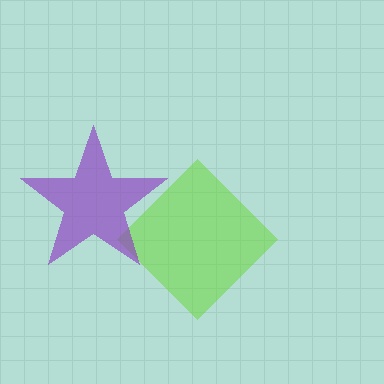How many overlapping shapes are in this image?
There are 2 overlapping shapes in the image.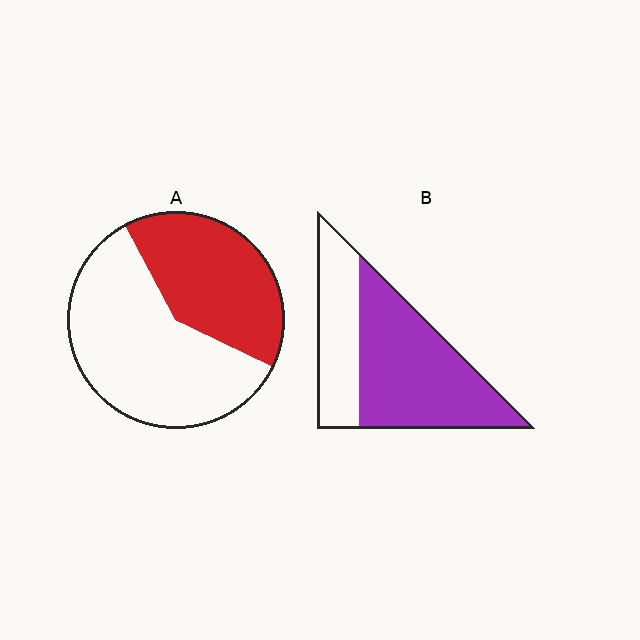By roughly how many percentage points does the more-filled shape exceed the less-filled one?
By roughly 25 percentage points (B over A).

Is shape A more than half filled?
No.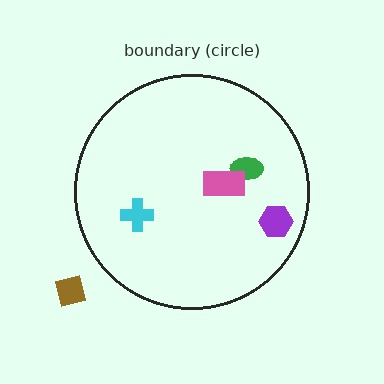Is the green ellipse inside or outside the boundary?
Inside.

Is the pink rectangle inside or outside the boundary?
Inside.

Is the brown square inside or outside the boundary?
Outside.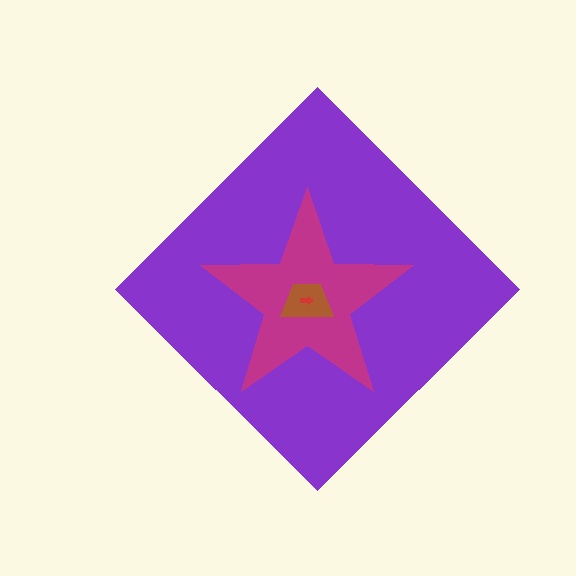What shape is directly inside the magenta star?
The brown trapezoid.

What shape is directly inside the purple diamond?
The magenta star.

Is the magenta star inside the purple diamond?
Yes.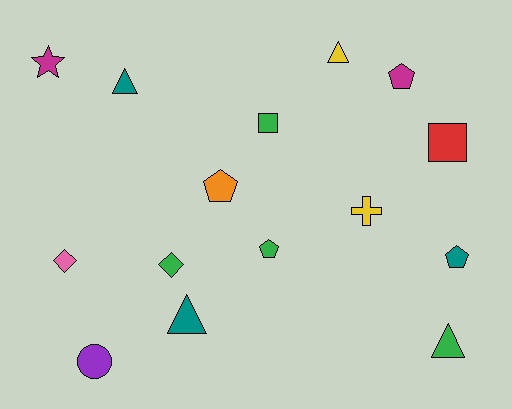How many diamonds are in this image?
There are 2 diamonds.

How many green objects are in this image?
There are 4 green objects.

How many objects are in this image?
There are 15 objects.